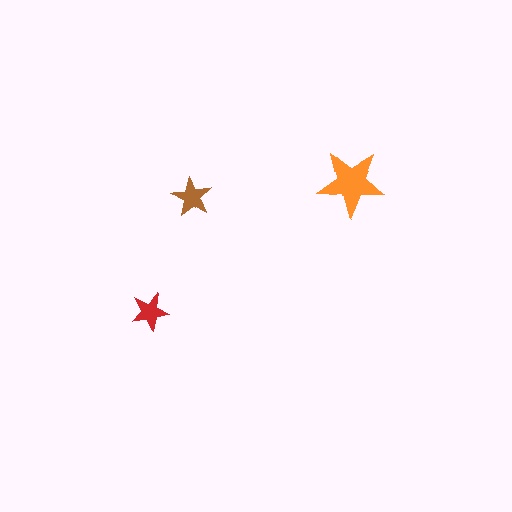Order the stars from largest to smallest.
the orange one, the brown one, the red one.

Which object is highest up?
The orange star is topmost.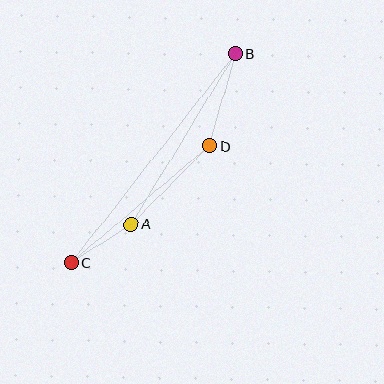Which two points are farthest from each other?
Points B and C are farthest from each other.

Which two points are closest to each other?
Points A and C are closest to each other.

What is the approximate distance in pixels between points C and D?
The distance between C and D is approximately 181 pixels.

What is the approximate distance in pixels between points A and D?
The distance between A and D is approximately 111 pixels.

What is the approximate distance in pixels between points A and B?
The distance between A and B is approximately 200 pixels.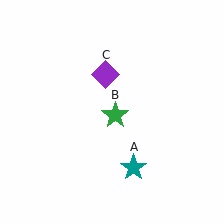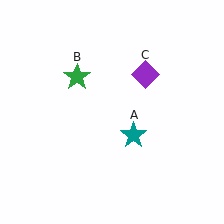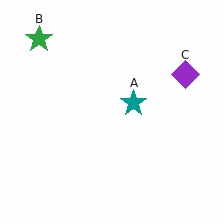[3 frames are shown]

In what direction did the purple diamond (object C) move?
The purple diamond (object C) moved right.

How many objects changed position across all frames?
3 objects changed position: teal star (object A), green star (object B), purple diamond (object C).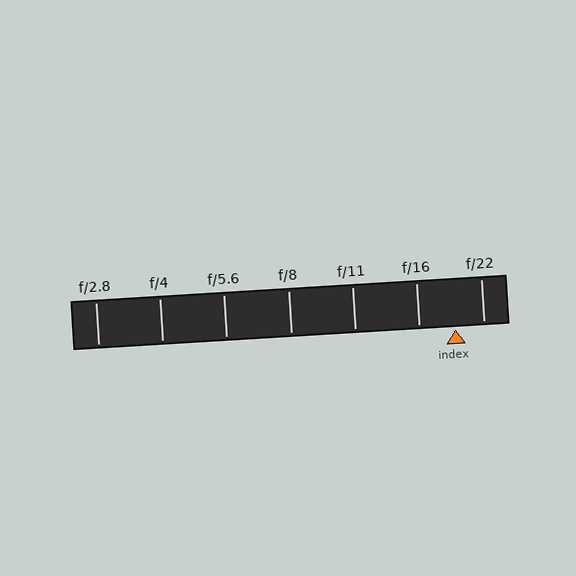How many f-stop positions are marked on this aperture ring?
There are 7 f-stop positions marked.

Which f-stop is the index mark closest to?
The index mark is closest to f/22.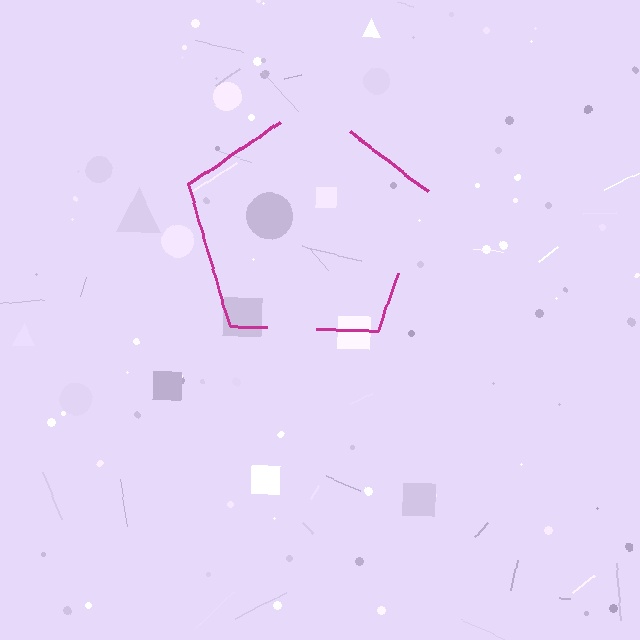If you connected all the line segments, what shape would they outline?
They would outline a pentagon.